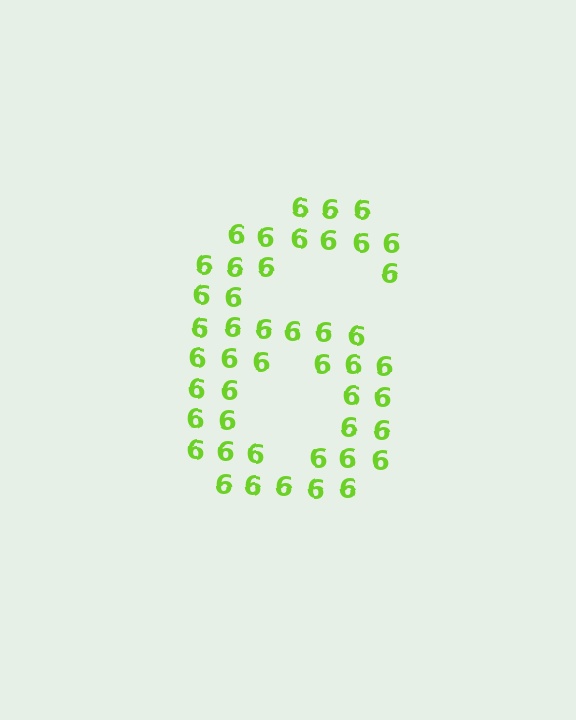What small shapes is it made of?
It is made of small digit 6's.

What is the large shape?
The large shape is the digit 6.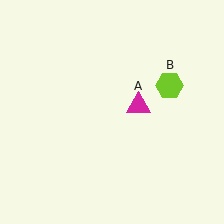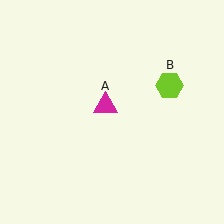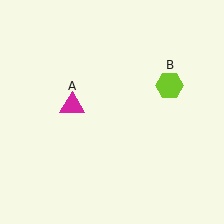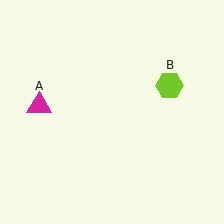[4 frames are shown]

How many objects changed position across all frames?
1 object changed position: magenta triangle (object A).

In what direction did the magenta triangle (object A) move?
The magenta triangle (object A) moved left.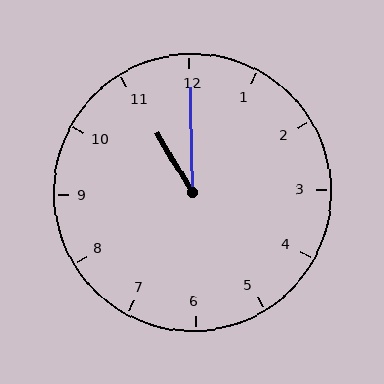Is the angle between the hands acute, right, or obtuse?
It is acute.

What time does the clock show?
11:00.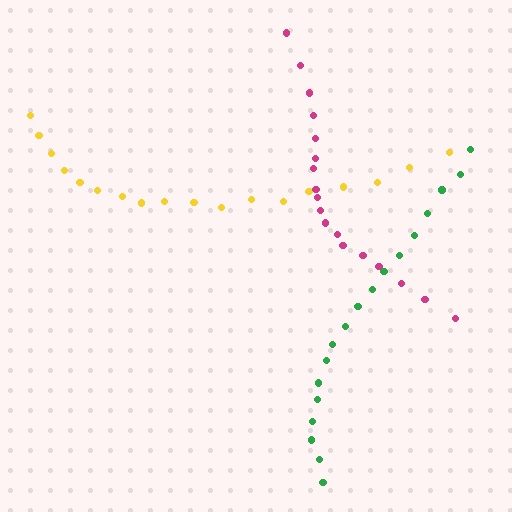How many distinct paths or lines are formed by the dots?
There are 3 distinct paths.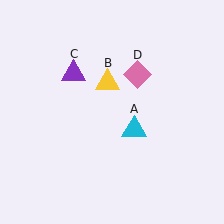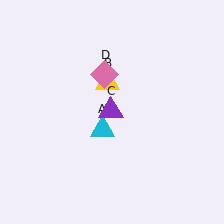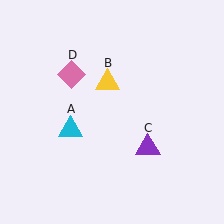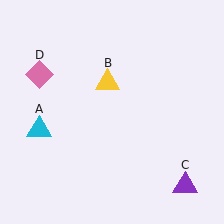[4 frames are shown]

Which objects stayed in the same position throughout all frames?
Yellow triangle (object B) remained stationary.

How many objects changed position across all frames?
3 objects changed position: cyan triangle (object A), purple triangle (object C), pink diamond (object D).